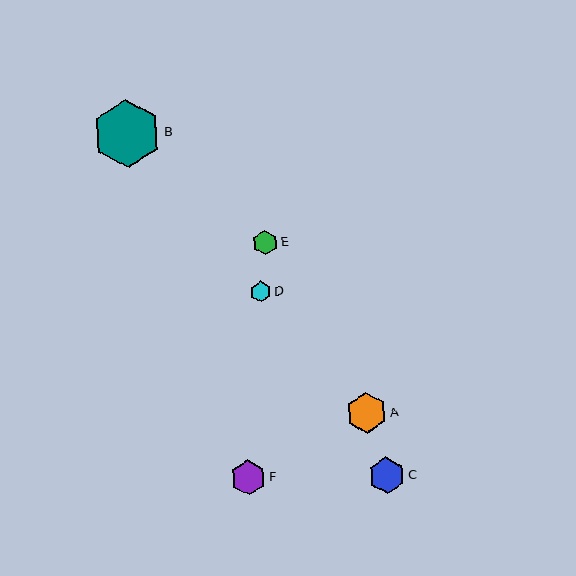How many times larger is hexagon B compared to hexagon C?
Hexagon B is approximately 1.8 times the size of hexagon C.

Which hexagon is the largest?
Hexagon B is the largest with a size of approximately 67 pixels.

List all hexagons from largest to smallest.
From largest to smallest: B, A, C, F, E, D.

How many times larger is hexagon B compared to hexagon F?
Hexagon B is approximately 1.9 times the size of hexagon F.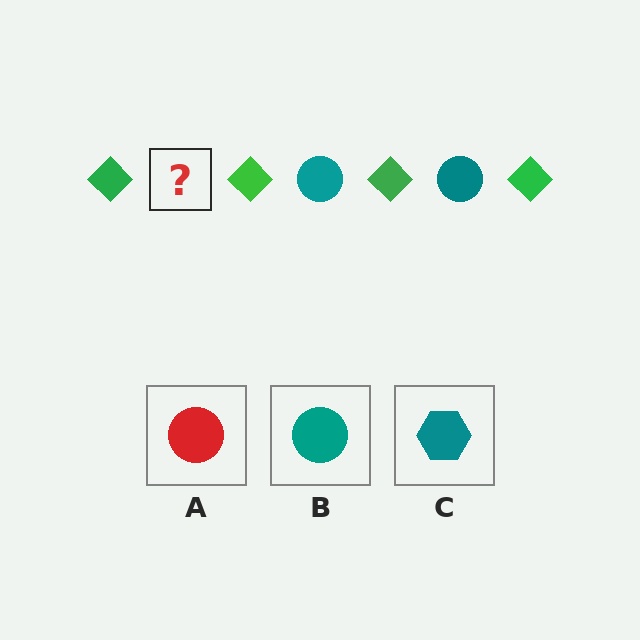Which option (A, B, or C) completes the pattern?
B.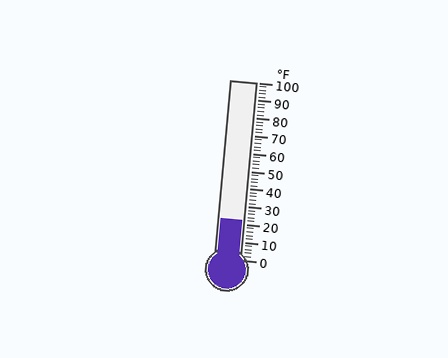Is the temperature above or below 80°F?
The temperature is below 80°F.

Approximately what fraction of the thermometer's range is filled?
The thermometer is filled to approximately 20% of its range.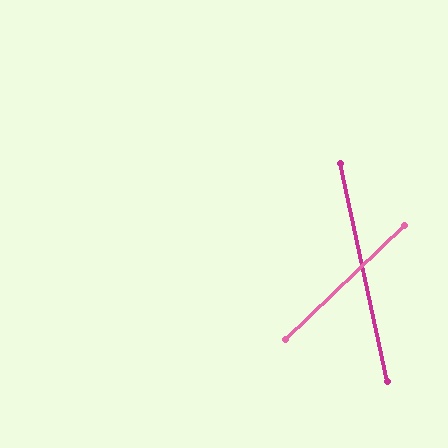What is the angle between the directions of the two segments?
Approximately 58 degrees.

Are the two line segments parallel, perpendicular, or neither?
Neither parallel nor perpendicular — they differ by about 58°.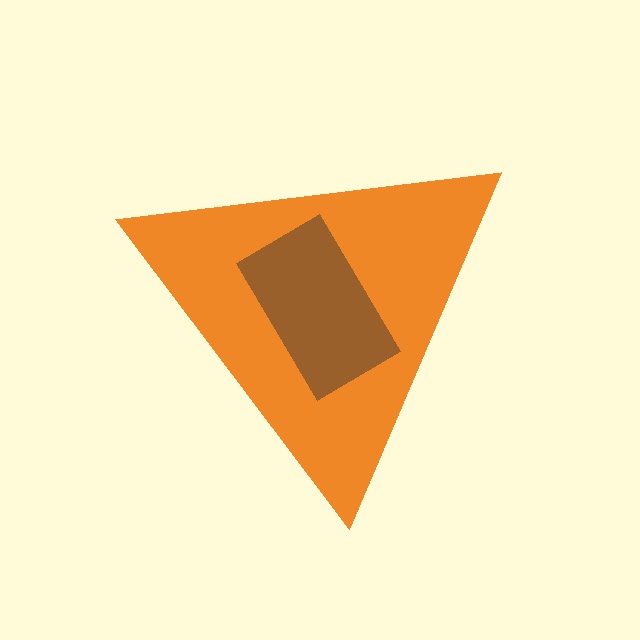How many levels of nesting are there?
2.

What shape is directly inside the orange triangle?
The brown rectangle.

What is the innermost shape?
The brown rectangle.